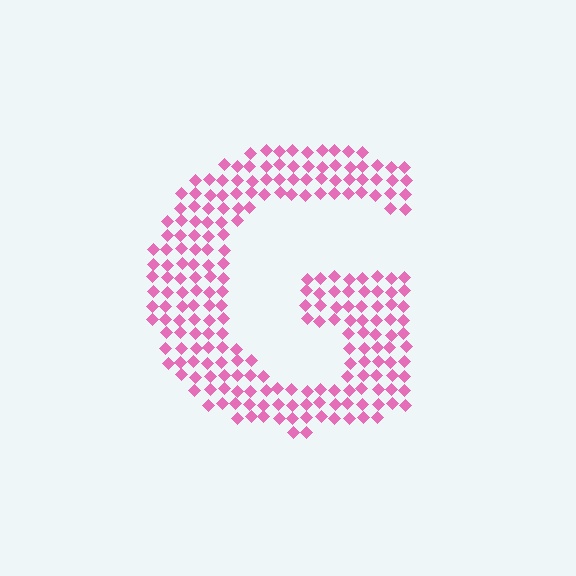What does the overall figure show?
The overall figure shows the letter G.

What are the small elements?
The small elements are diamonds.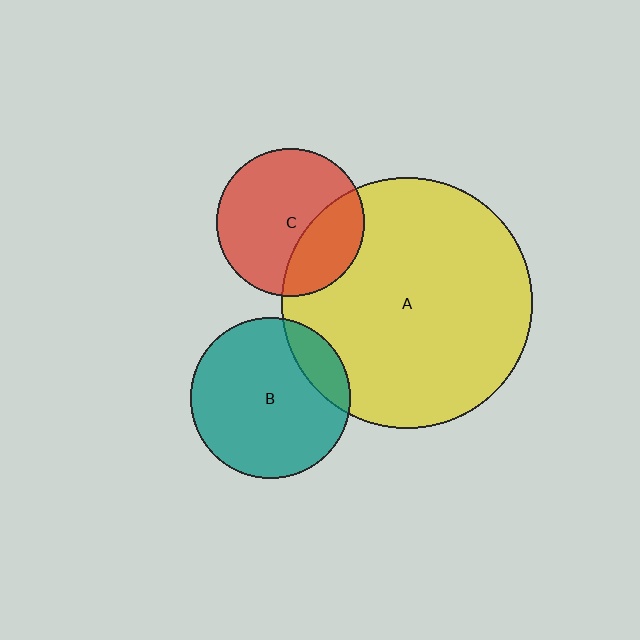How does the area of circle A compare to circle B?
Approximately 2.5 times.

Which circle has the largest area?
Circle A (yellow).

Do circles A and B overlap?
Yes.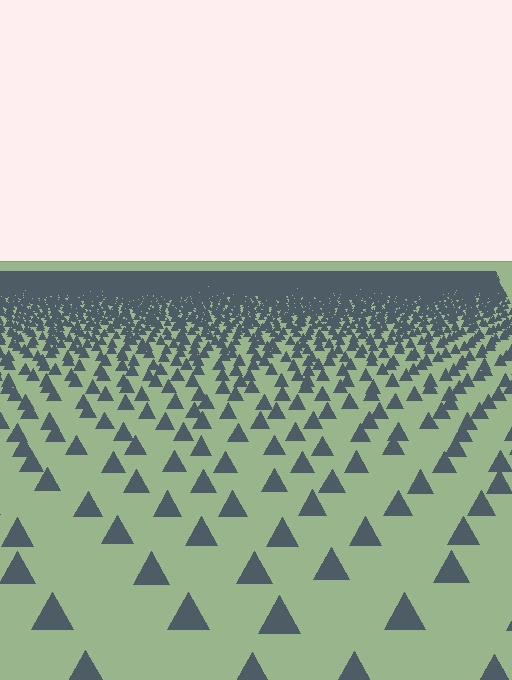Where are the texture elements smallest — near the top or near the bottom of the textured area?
Near the top.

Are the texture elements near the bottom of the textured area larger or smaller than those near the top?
Larger. Near the bottom, elements are closer to the viewer and appear at a bigger on-screen size.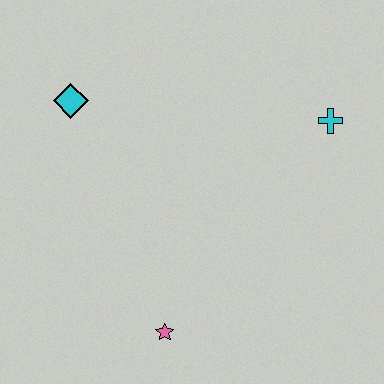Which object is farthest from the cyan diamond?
The cyan cross is farthest from the cyan diamond.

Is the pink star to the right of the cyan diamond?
Yes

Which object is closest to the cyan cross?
The cyan diamond is closest to the cyan cross.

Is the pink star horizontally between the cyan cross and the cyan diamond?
Yes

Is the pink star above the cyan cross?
No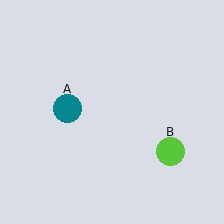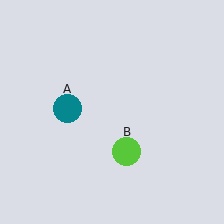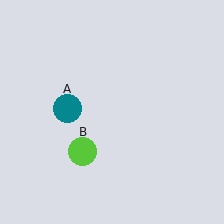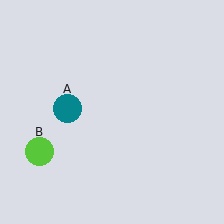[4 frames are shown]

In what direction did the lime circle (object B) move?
The lime circle (object B) moved left.